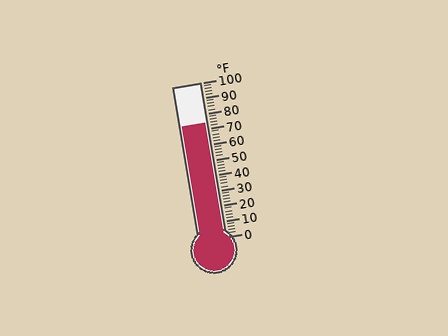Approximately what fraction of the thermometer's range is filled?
The thermometer is filled to approximately 75% of its range.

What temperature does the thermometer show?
The thermometer shows approximately 74°F.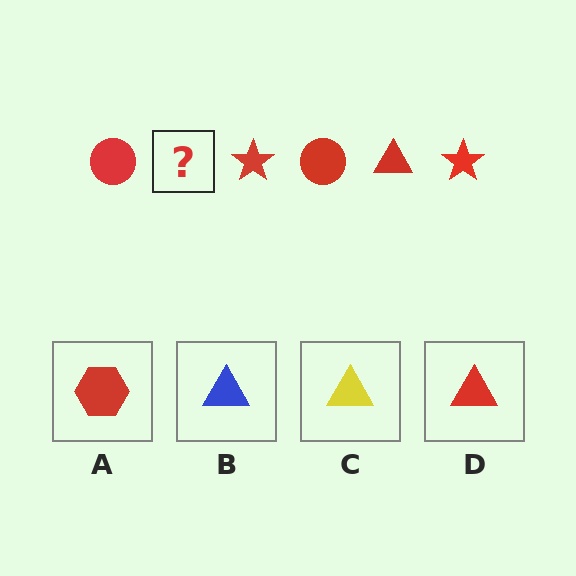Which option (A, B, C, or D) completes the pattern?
D.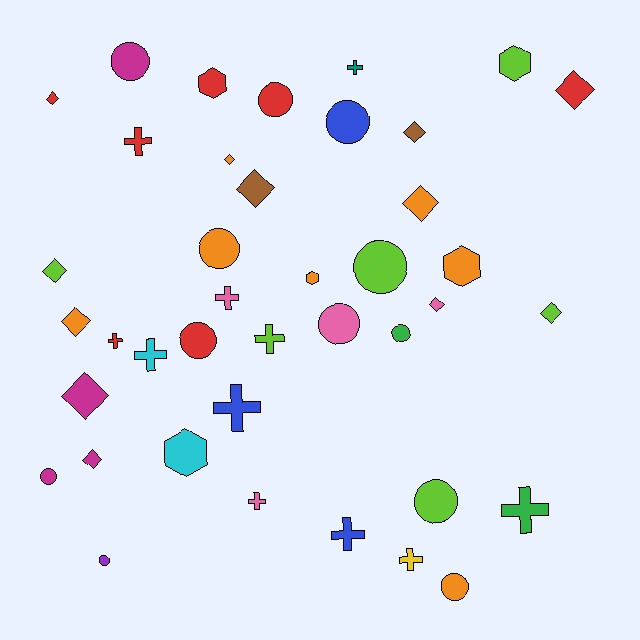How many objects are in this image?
There are 40 objects.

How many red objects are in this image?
There are 7 red objects.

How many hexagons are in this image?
There are 5 hexagons.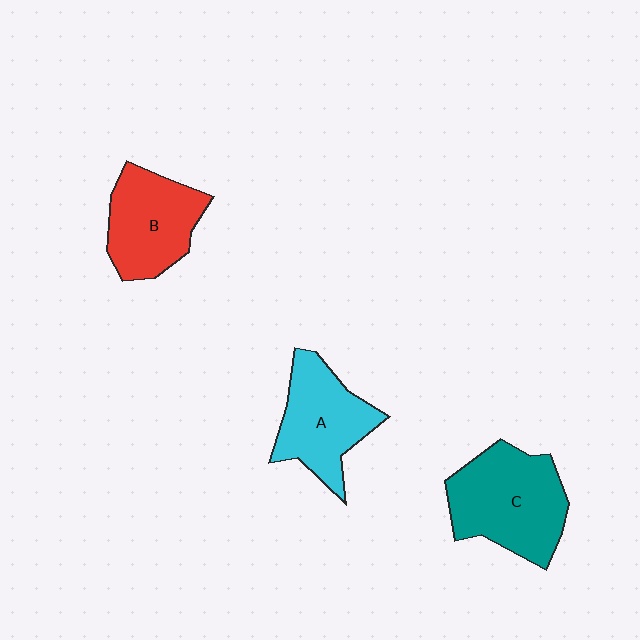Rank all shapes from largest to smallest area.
From largest to smallest: C (teal), A (cyan), B (red).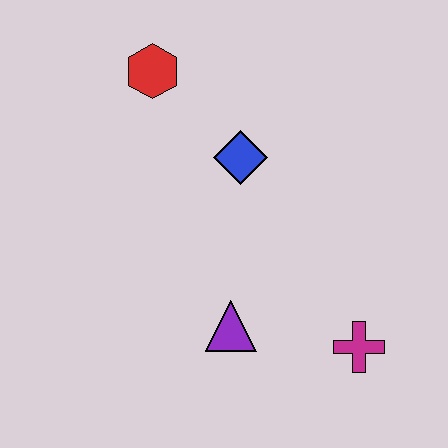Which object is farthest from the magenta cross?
The red hexagon is farthest from the magenta cross.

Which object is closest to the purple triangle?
The magenta cross is closest to the purple triangle.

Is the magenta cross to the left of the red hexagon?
No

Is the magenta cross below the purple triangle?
Yes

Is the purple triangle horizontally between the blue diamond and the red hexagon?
Yes